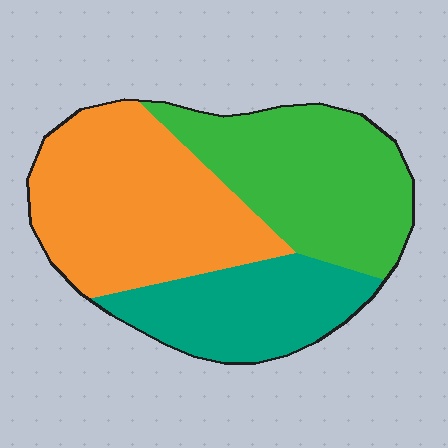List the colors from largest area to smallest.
From largest to smallest: orange, green, teal.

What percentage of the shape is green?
Green takes up about one third (1/3) of the shape.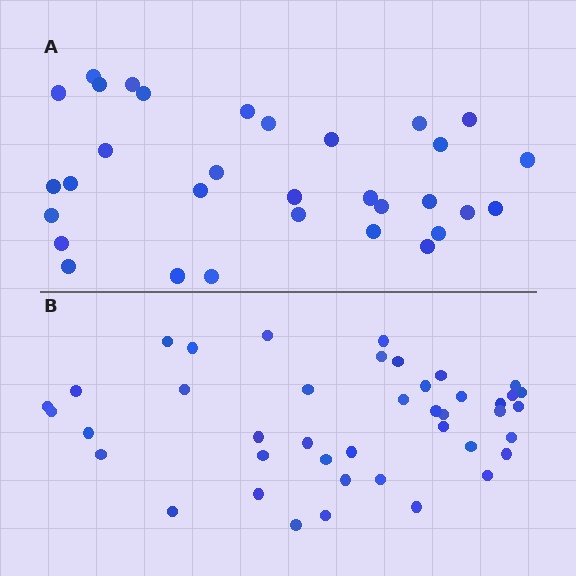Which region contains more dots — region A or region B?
Region B (the bottom region) has more dots.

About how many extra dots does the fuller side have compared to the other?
Region B has roughly 10 or so more dots than region A.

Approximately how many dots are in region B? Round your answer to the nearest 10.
About 40 dots. (The exact count is 42, which rounds to 40.)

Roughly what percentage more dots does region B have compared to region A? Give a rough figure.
About 30% more.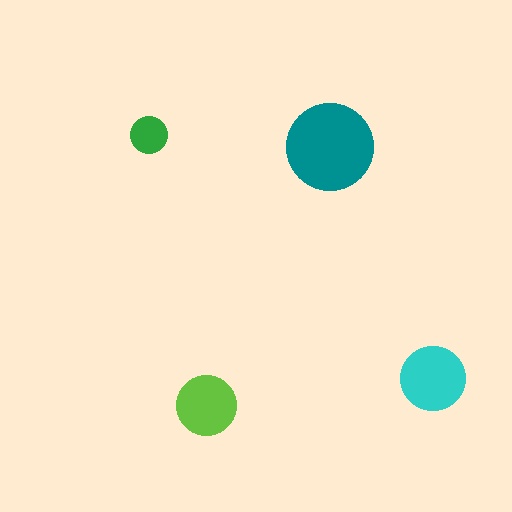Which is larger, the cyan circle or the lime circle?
The cyan one.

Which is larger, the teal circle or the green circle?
The teal one.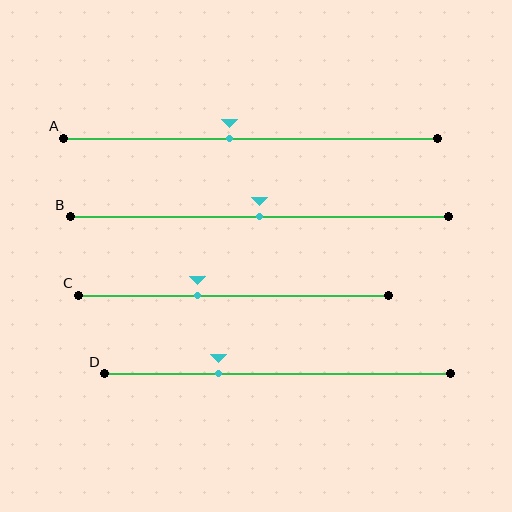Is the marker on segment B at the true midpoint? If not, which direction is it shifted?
Yes, the marker on segment B is at the true midpoint.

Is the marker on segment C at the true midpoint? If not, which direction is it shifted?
No, the marker on segment C is shifted to the left by about 12% of the segment length.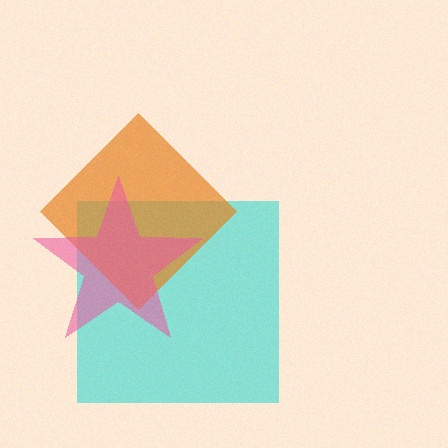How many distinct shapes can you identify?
There are 3 distinct shapes: a cyan square, an orange diamond, a pink star.